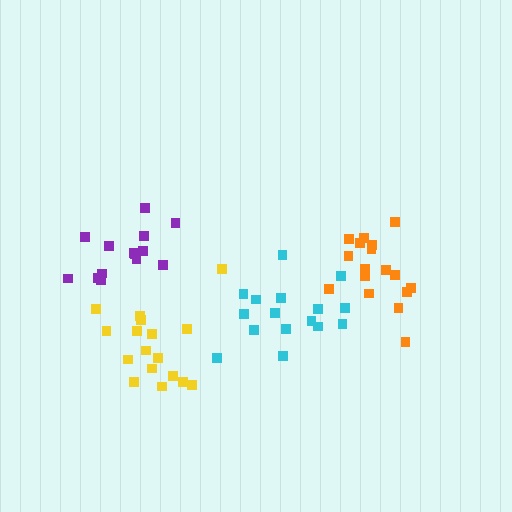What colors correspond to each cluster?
The clusters are colored: purple, cyan, yellow, orange.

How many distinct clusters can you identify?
There are 4 distinct clusters.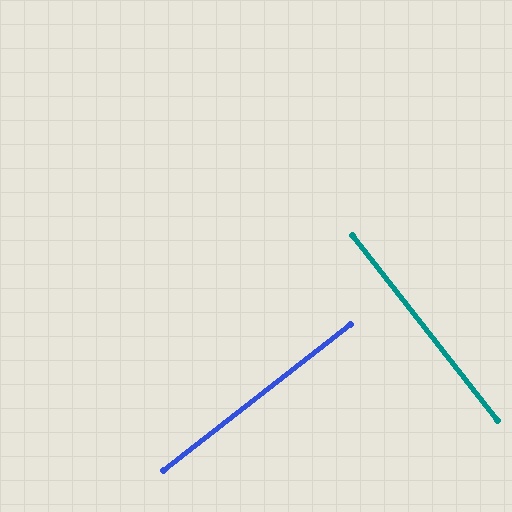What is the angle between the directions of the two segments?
Approximately 90 degrees.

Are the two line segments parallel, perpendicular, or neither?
Perpendicular — they meet at approximately 90°.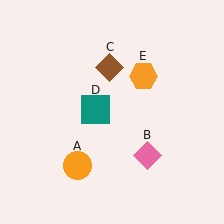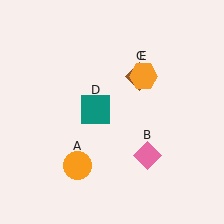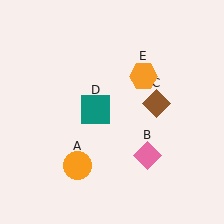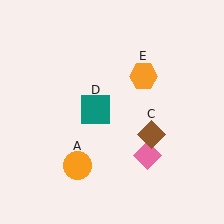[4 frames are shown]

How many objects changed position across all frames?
1 object changed position: brown diamond (object C).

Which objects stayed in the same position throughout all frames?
Orange circle (object A) and pink diamond (object B) and teal square (object D) and orange hexagon (object E) remained stationary.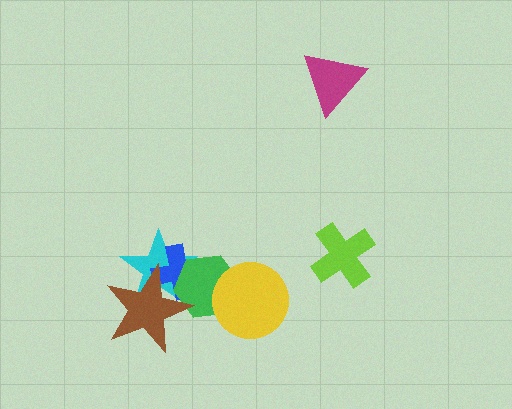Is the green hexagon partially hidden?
Yes, it is partially covered by another shape.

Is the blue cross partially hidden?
Yes, it is partially covered by another shape.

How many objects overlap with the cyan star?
3 objects overlap with the cyan star.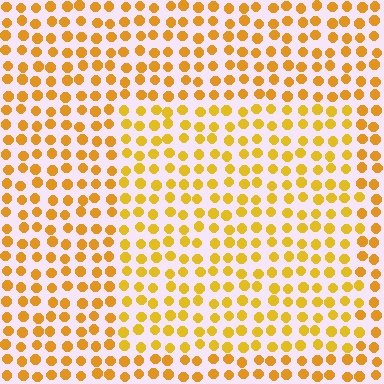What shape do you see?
I see a rectangle.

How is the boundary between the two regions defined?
The boundary is defined purely by a slight shift in hue (about 12 degrees). Spacing, size, and orientation are identical on both sides.